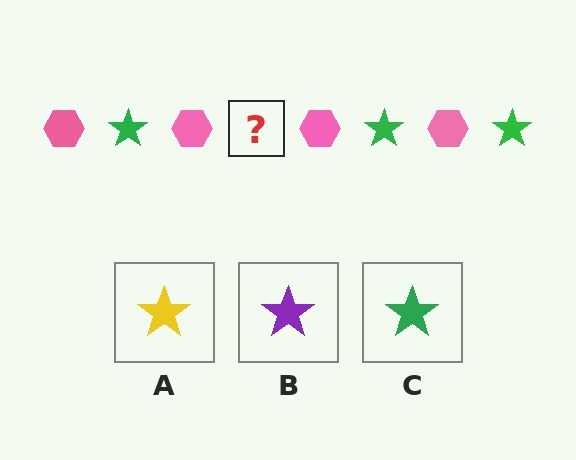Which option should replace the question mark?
Option C.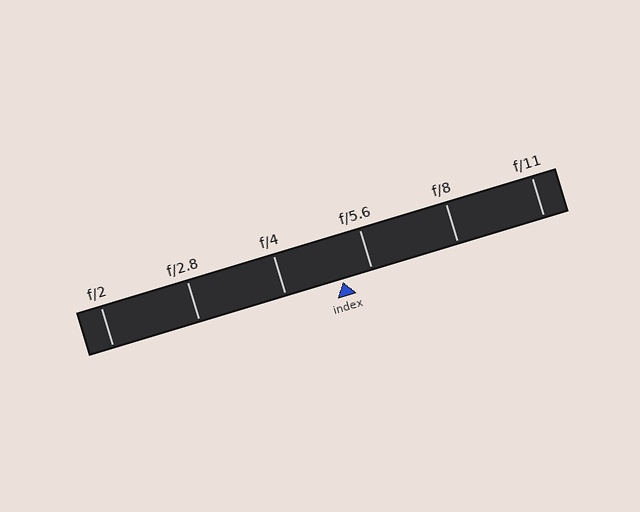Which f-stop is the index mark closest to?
The index mark is closest to f/5.6.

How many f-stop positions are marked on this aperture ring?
There are 6 f-stop positions marked.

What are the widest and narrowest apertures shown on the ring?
The widest aperture shown is f/2 and the narrowest is f/11.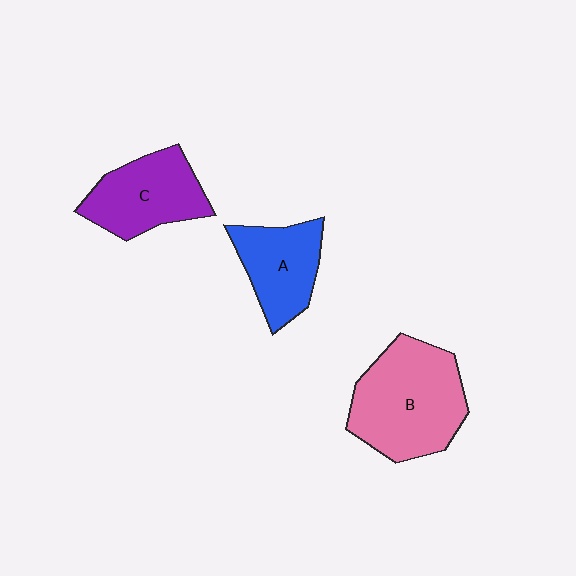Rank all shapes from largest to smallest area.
From largest to smallest: B (pink), C (purple), A (blue).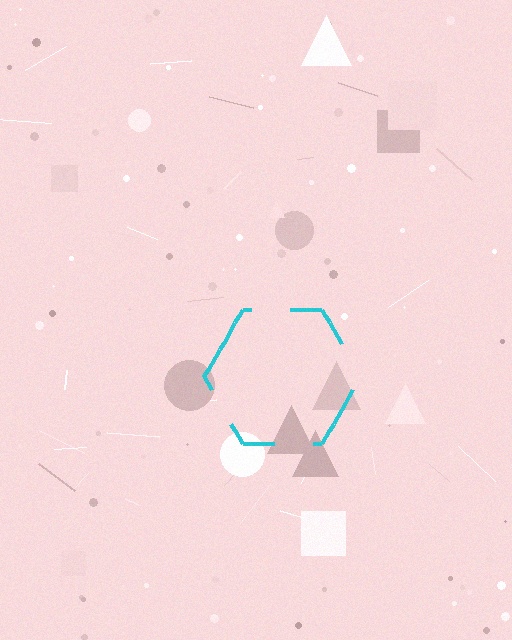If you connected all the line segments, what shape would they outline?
They would outline a hexagon.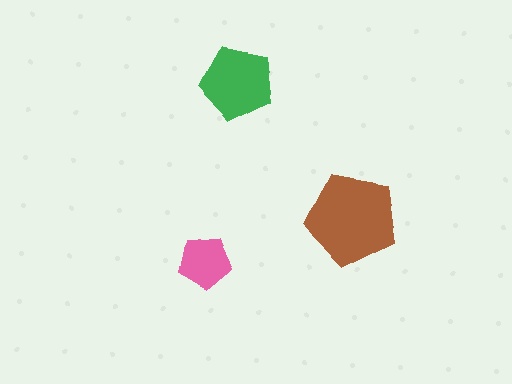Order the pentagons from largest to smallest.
the brown one, the green one, the pink one.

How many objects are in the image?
There are 3 objects in the image.